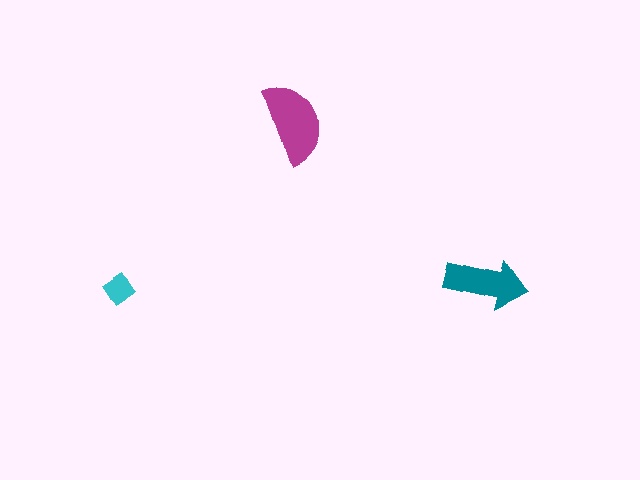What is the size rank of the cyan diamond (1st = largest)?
3rd.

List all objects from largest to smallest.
The magenta semicircle, the teal arrow, the cyan diamond.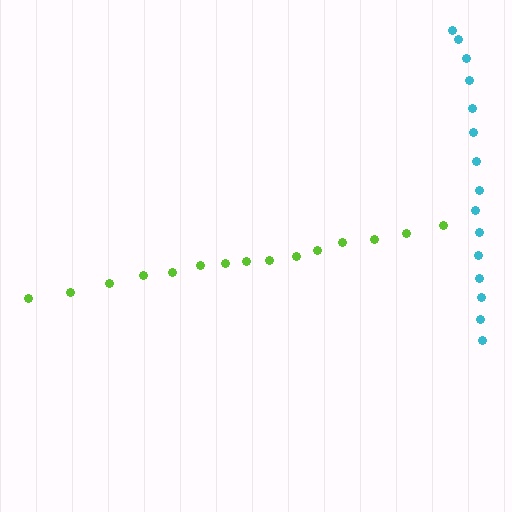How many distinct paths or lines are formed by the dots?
There are 2 distinct paths.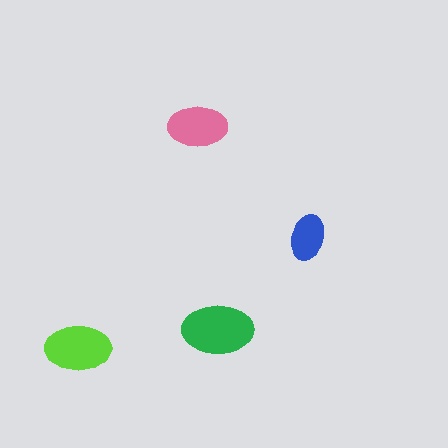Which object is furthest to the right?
The blue ellipse is rightmost.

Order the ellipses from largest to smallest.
the green one, the lime one, the pink one, the blue one.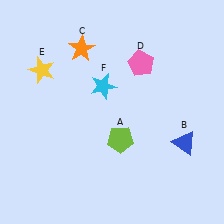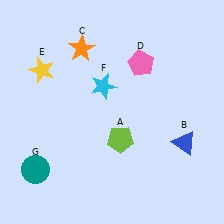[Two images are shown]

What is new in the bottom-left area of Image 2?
A teal circle (G) was added in the bottom-left area of Image 2.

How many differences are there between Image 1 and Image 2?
There is 1 difference between the two images.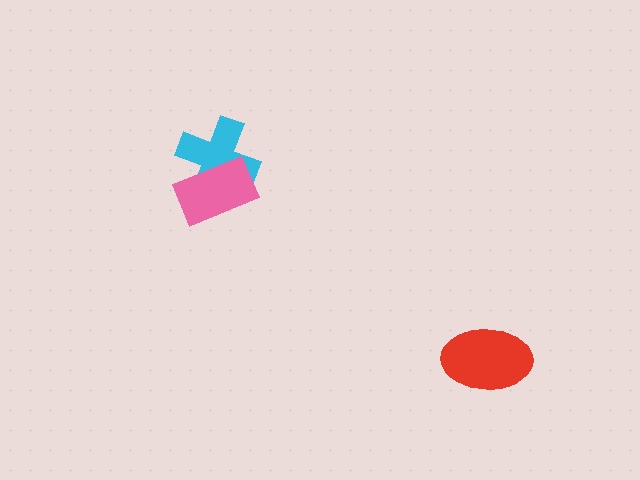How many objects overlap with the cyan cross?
1 object overlaps with the cyan cross.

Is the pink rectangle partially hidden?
No, no other shape covers it.